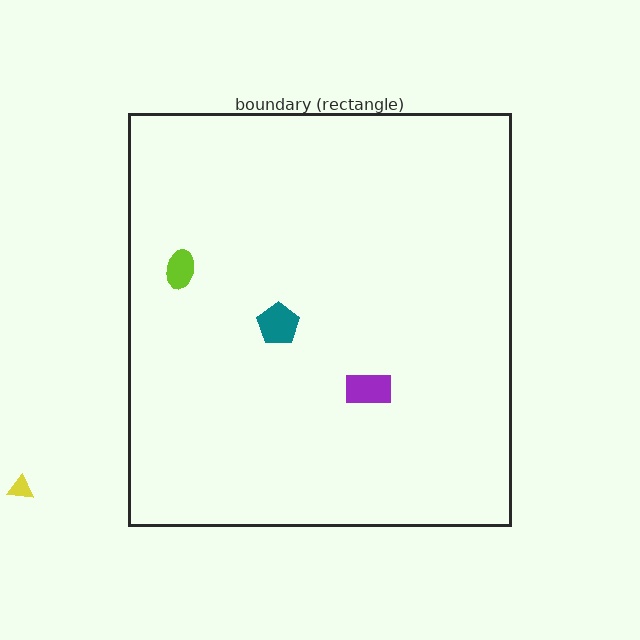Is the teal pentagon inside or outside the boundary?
Inside.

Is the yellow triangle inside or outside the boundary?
Outside.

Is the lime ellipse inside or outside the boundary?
Inside.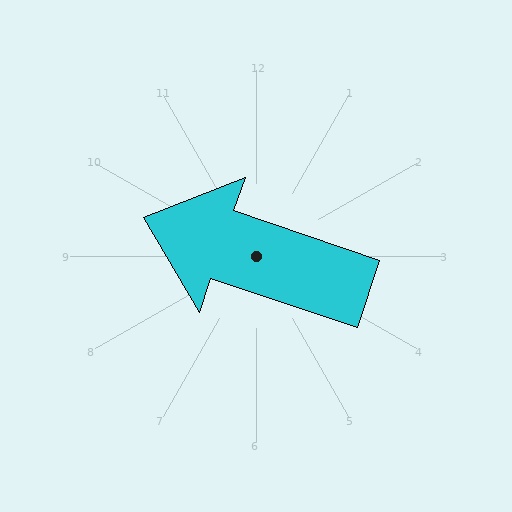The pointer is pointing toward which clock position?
Roughly 10 o'clock.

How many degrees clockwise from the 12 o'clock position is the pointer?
Approximately 289 degrees.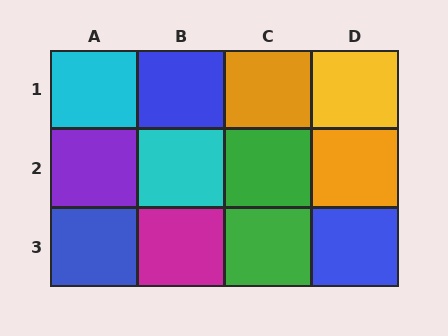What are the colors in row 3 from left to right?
Blue, magenta, green, blue.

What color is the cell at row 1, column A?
Cyan.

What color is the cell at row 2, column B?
Cyan.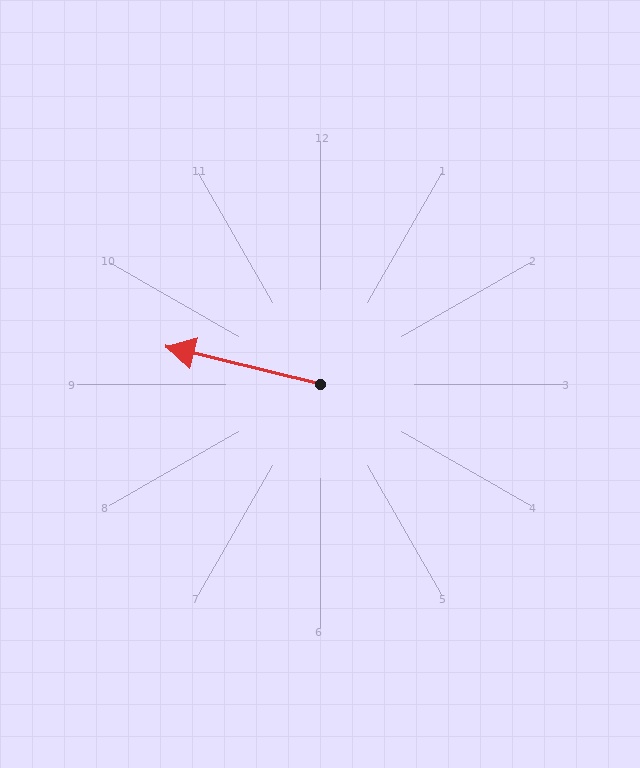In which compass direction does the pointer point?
West.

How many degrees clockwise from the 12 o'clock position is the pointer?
Approximately 284 degrees.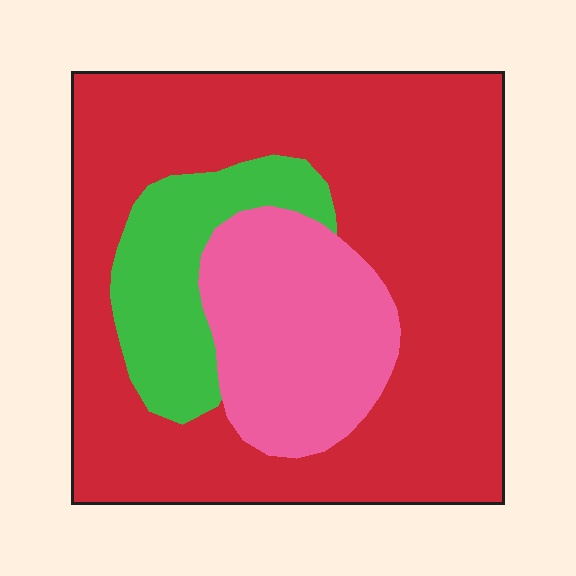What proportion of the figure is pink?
Pink takes up about one fifth (1/5) of the figure.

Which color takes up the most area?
Red, at roughly 65%.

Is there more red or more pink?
Red.